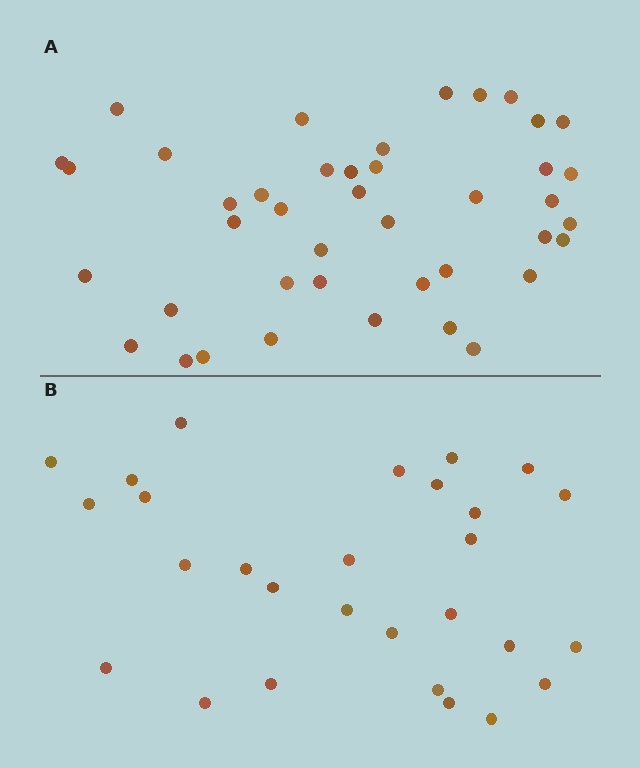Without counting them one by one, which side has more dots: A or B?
Region A (the top region) has more dots.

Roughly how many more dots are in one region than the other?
Region A has approximately 15 more dots than region B.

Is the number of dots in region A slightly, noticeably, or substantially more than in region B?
Region A has substantially more. The ratio is roughly 1.5 to 1.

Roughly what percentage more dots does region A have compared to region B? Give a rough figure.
About 50% more.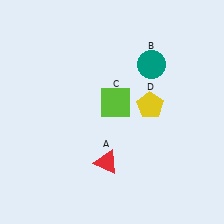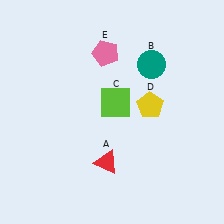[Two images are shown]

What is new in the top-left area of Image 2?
A pink pentagon (E) was added in the top-left area of Image 2.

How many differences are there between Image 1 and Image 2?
There is 1 difference between the two images.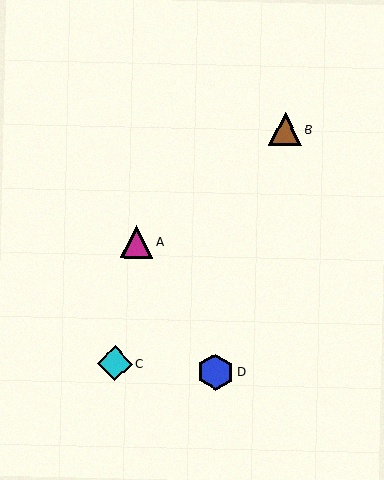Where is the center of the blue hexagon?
The center of the blue hexagon is at (215, 372).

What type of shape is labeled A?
Shape A is a magenta triangle.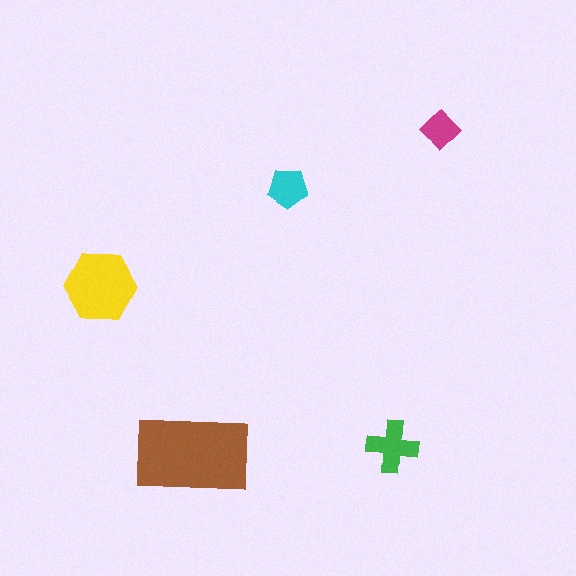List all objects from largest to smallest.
The brown rectangle, the yellow hexagon, the green cross, the cyan pentagon, the magenta diamond.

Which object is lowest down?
The brown rectangle is bottommost.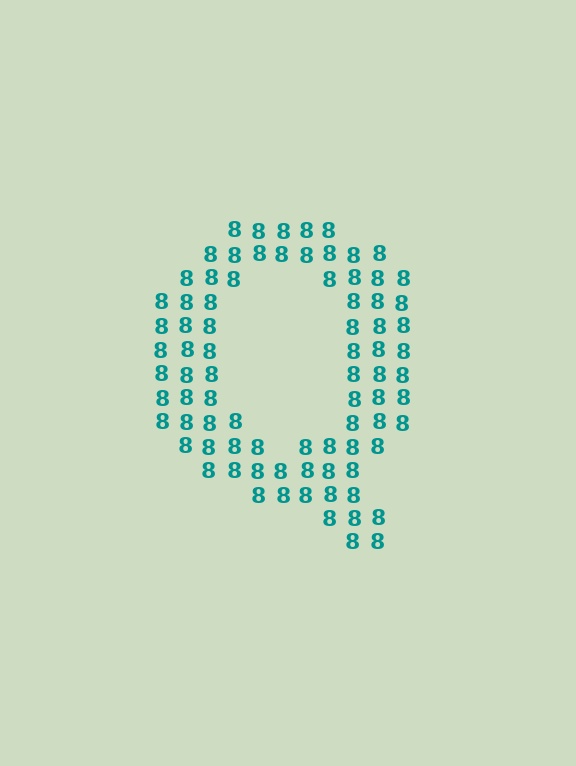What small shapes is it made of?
It is made of small digit 8's.